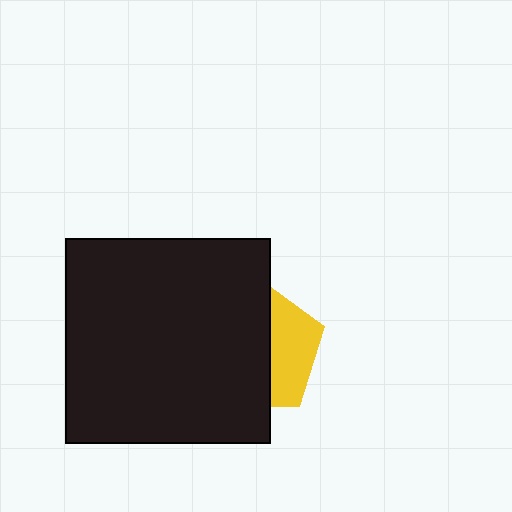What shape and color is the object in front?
The object in front is a black square.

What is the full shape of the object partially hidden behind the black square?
The partially hidden object is a yellow pentagon.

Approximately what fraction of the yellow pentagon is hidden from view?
Roughly 65% of the yellow pentagon is hidden behind the black square.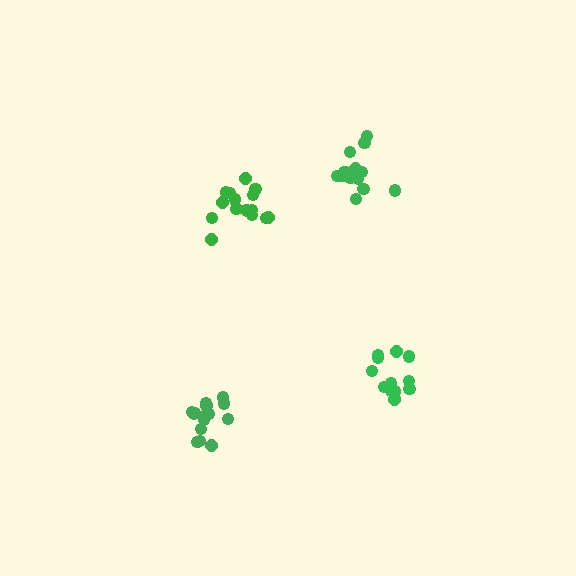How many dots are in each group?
Group 1: 16 dots, Group 2: 17 dots, Group 3: 12 dots, Group 4: 16 dots (61 total).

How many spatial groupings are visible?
There are 4 spatial groupings.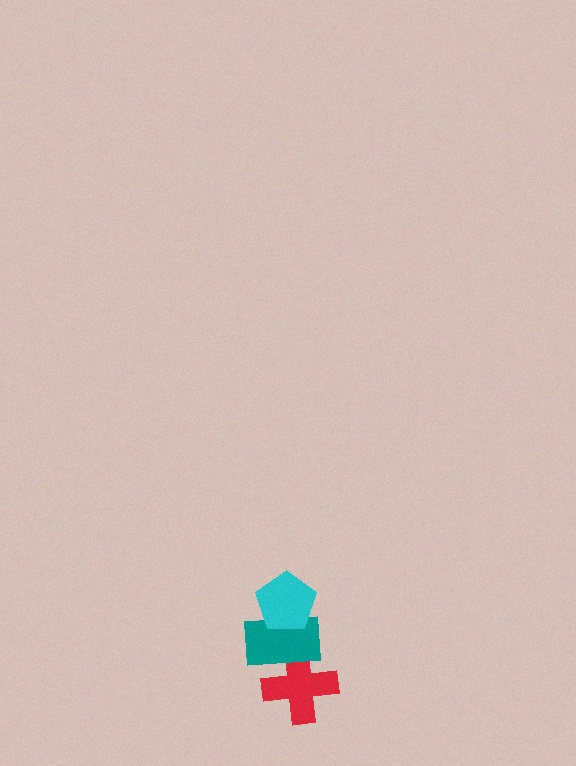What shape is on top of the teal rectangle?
The cyan pentagon is on top of the teal rectangle.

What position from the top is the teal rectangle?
The teal rectangle is 2nd from the top.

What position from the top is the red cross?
The red cross is 3rd from the top.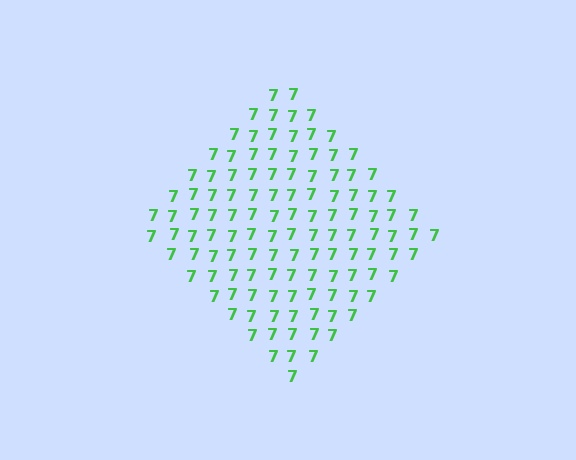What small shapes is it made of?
It is made of small digit 7's.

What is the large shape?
The large shape is a diamond.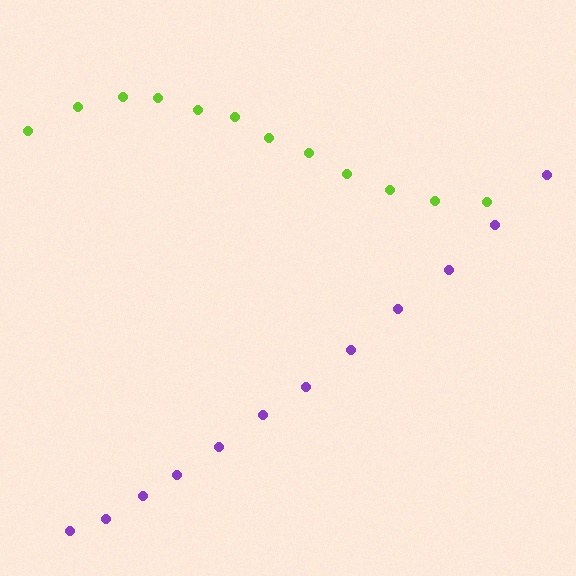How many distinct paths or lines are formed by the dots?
There are 2 distinct paths.